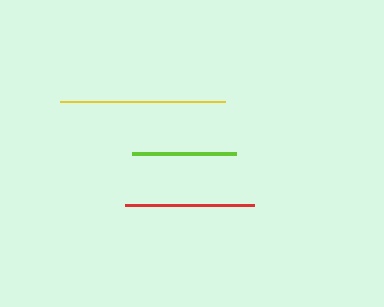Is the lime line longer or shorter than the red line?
The red line is longer than the lime line.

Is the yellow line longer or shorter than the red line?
The yellow line is longer than the red line.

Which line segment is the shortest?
The lime line is the shortest at approximately 104 pixels.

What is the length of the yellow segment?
The yellow segment is approximately 164 pixels long.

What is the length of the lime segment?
The lime segment is approximately 104 pixels long.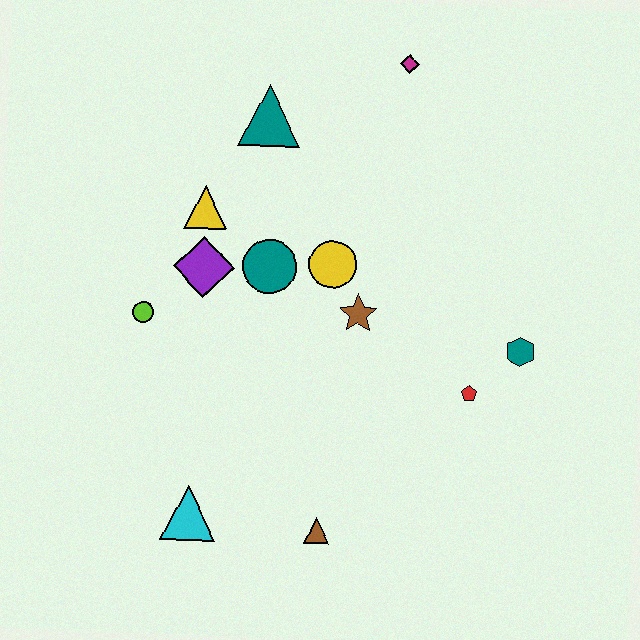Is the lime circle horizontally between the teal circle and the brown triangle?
No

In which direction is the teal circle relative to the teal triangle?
The teal circle is below the teal triangle.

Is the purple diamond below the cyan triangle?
No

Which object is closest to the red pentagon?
The teal hexagon is closest to the red pentagon.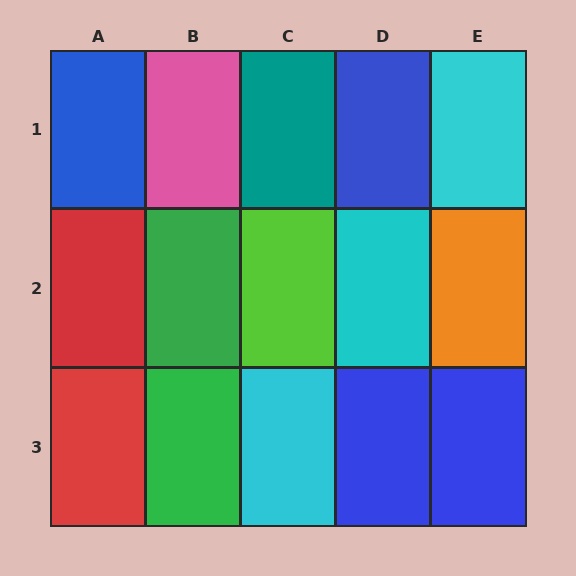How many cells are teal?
1 cell is teal.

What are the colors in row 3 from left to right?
Red, green, cyan, blue, blue.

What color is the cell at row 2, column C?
Lime.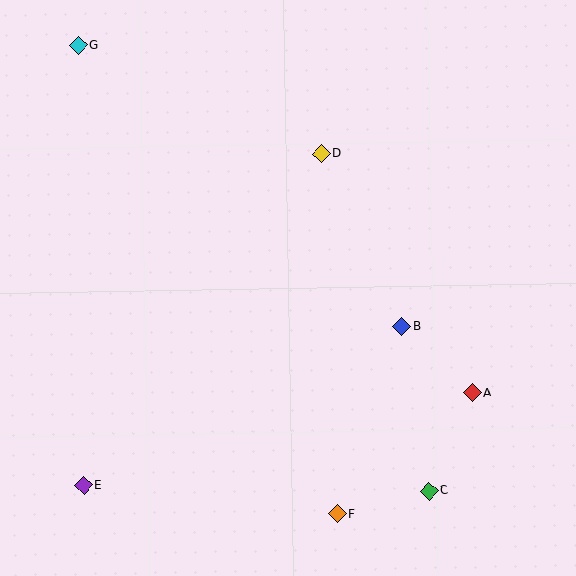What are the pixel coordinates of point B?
Point B is at (402, 326).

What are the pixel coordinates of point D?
Point D is at (321, 154).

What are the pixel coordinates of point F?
Point F is at (337, 514).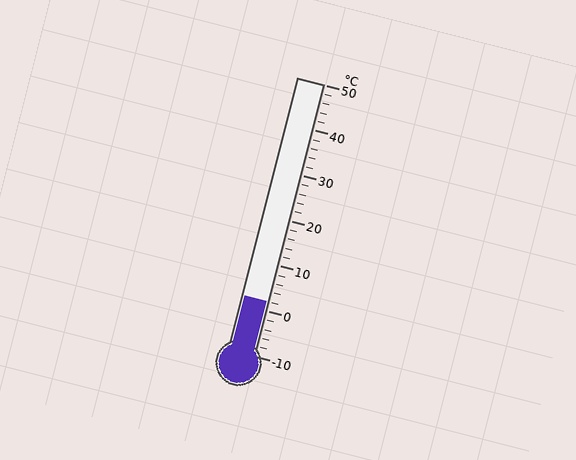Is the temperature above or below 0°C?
The temperature is above 0°C.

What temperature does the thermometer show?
The thermometer shows approximately 2°C.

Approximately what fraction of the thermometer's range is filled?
The thermometer is filled to approximately 20% of its range.